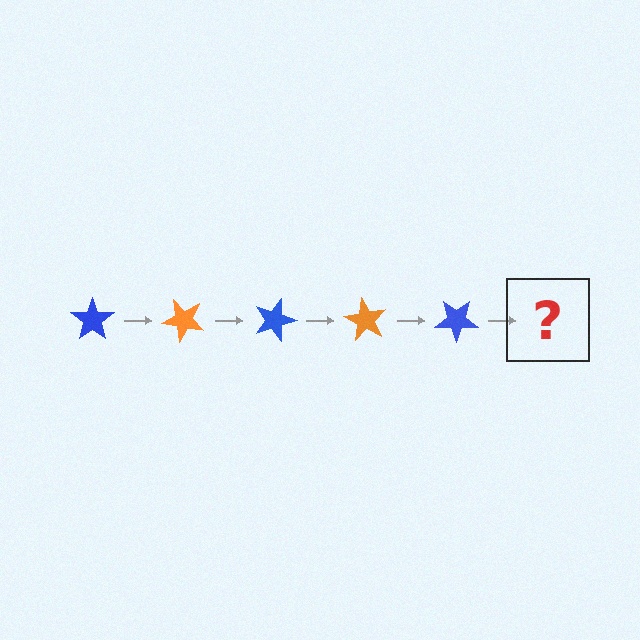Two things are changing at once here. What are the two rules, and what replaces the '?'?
The two rules are that it rotates 45 degrees each step and the color cycles through blue and orange. The '?' should be an orange star, rotated 225 degrees from the start.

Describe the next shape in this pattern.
It should be an orange star, rotated 225 degrees from the start.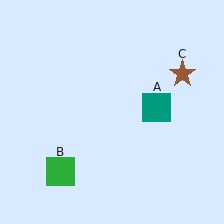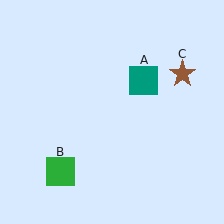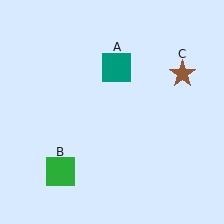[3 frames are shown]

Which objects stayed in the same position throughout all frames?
Green square (object B) and brown star (object C) remained stationary.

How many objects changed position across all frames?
1 object changed position: teal square (object A).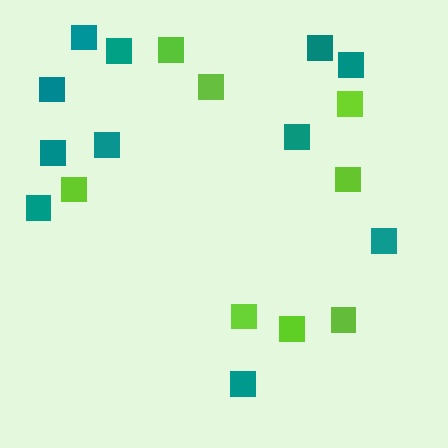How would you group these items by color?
There are 2 groups: one group of teal squares (11) and one group of lime squares (8).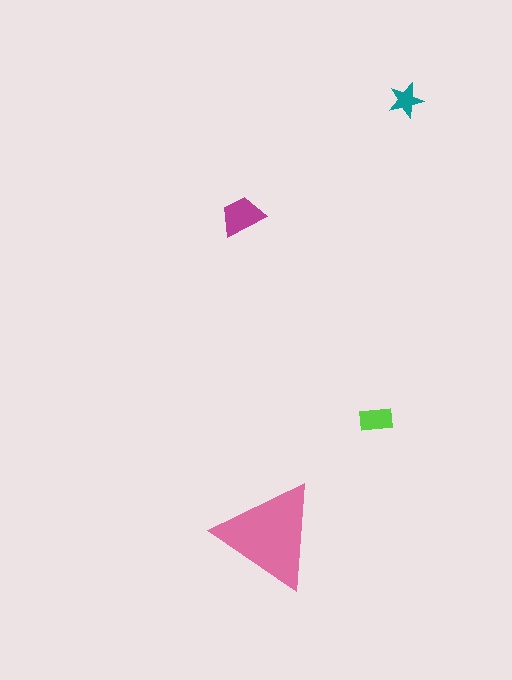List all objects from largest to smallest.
The pink triangle, the magenta trapezoid, the lime rectangle, the teal star.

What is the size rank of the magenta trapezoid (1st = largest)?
2nd.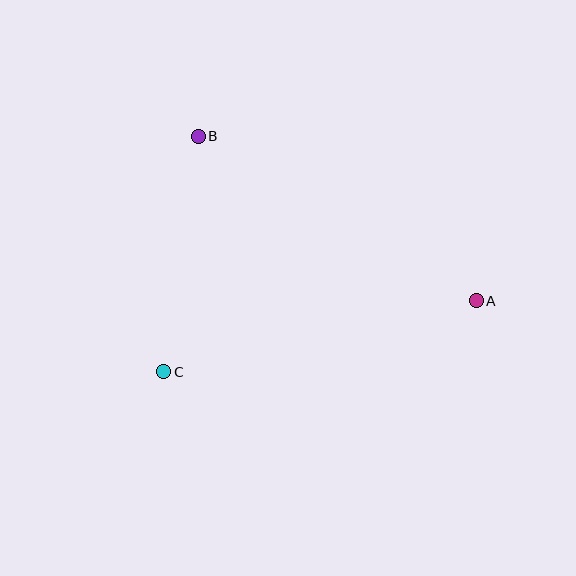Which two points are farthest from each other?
Points A and B are farthest from each other.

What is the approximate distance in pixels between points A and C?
The distance between A and C is approximately 320 pixels.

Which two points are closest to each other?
Points B and C are closest to each other.